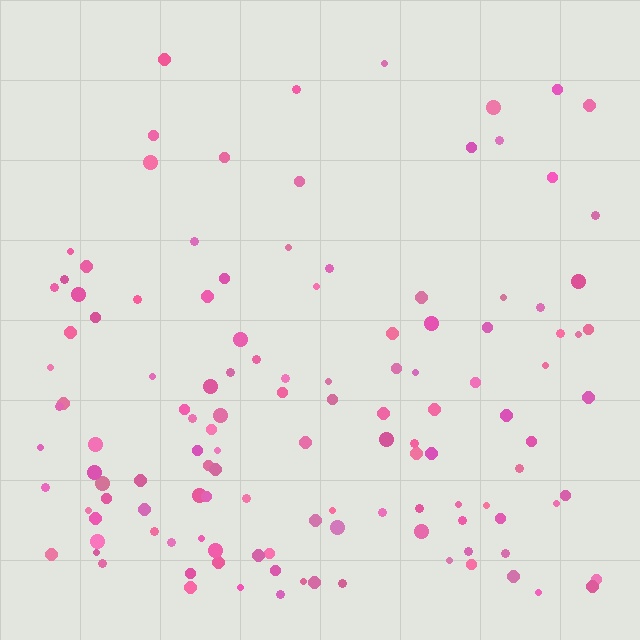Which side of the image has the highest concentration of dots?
The bottom.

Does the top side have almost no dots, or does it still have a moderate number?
Still a moderate number, just noticeably fewer than the bottom.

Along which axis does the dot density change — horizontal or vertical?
Vertical.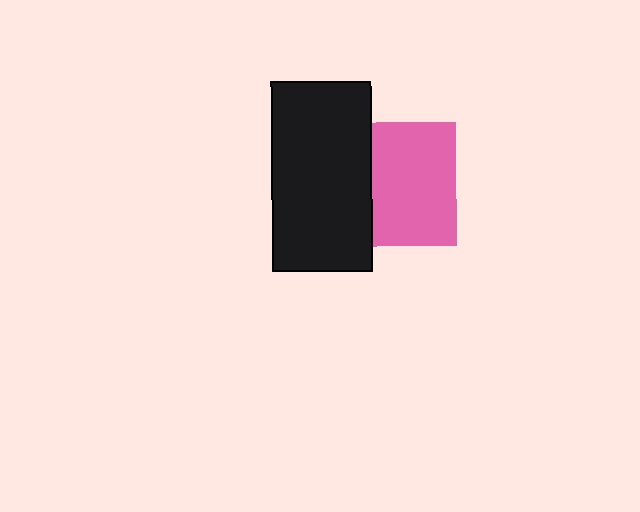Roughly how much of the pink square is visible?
Most of it is visible (roughly 67%).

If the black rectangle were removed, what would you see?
You would see the complete pink square.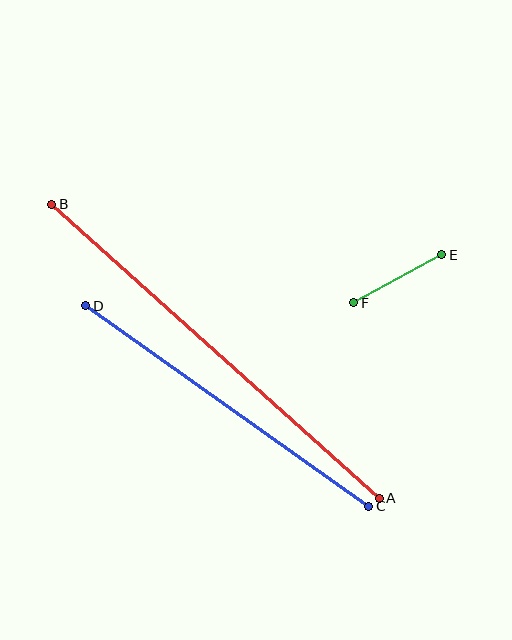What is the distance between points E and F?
The distance is approximately 100 pixels.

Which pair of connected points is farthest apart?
Points A and B are farthest apart.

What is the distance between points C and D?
The distance is approximately 347 pixels.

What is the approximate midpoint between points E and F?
The midpoint is at approximately (398, 279) pixels.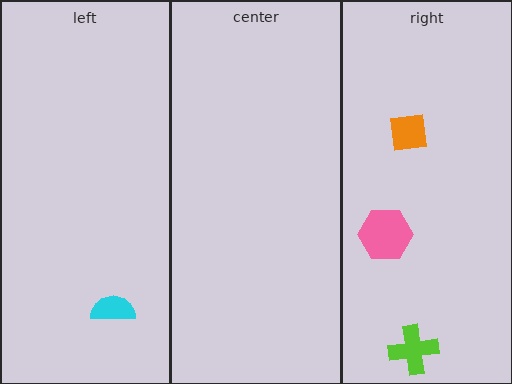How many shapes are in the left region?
1.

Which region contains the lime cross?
The right region.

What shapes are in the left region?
The cyan semicircle.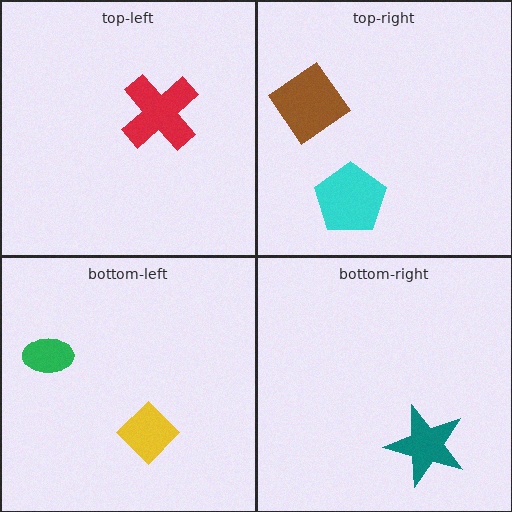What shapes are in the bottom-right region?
The teal star.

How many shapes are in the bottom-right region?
1.